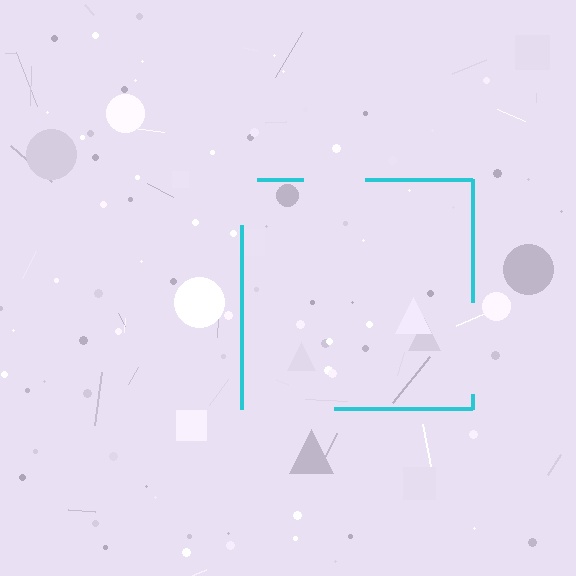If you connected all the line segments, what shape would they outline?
They would outline a square.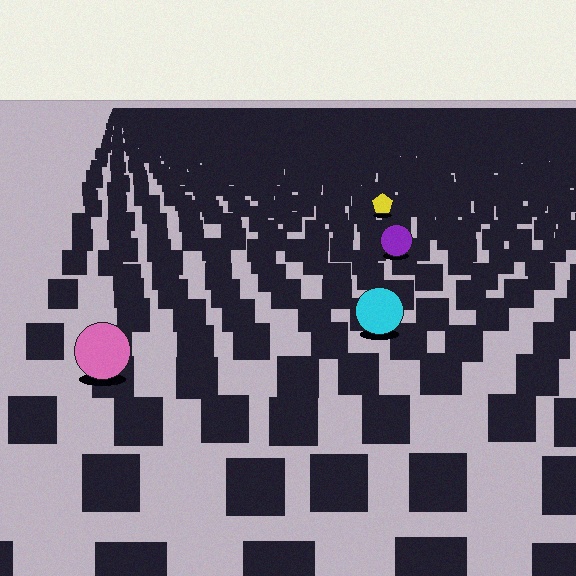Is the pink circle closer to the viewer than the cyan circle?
Yes. The pink circle is closer — you can tell from the texture gradient: the ground texture is coarser near it.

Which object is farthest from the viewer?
The yellow pentagon is farthest from the viewer. It appears smaller and the ground texture around it is denser.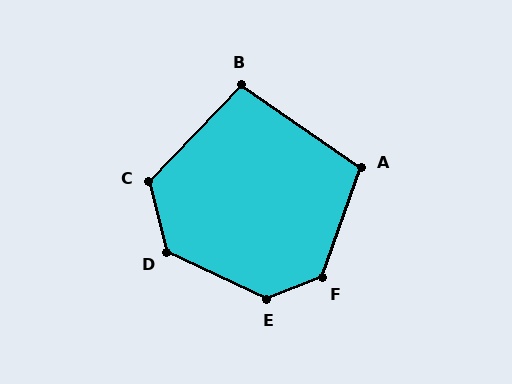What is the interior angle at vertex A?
Approximately 105 degrees (obtuse).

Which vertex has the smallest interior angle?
B, at approximately 99 degrees.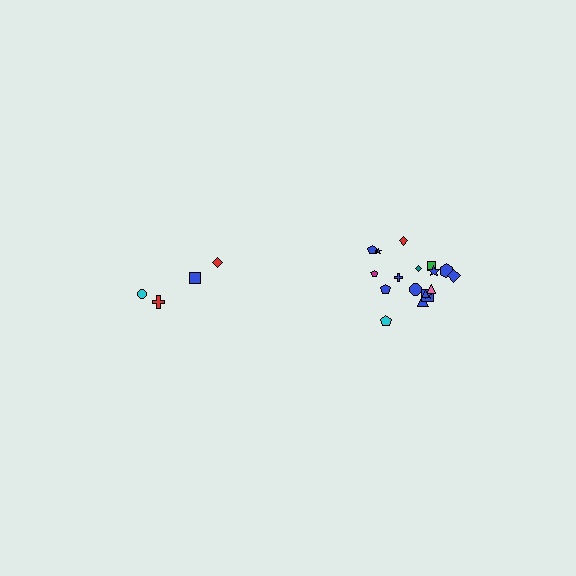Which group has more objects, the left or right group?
The right group.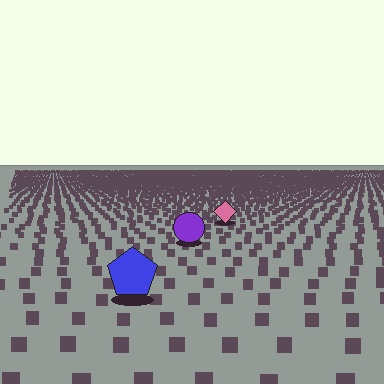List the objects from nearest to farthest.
From nearest to farthest: the blue pentagon, the purple circle, the pink diamond.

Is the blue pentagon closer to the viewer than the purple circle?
Yes. The blue pentagon is closer — you can tell from the texture gradient: the ground texture is coarser near it.